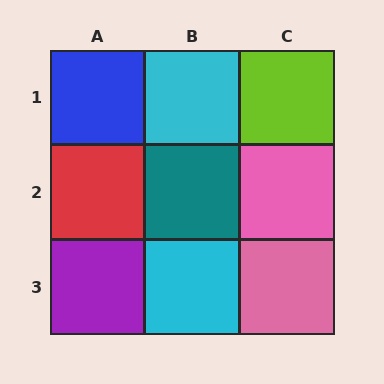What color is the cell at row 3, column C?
Pink.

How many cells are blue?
1 cell is blue.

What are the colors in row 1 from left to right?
Blue, cyan, lime.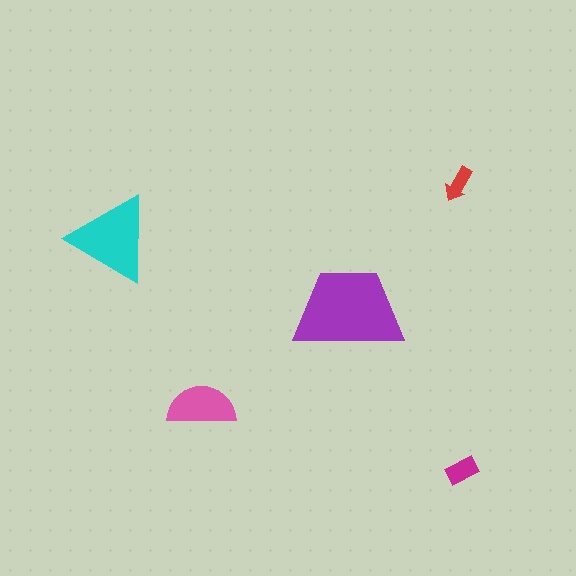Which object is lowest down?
The magenta rectangle is bottommost.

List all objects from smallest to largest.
The red arrow, the magenta rectangle, the pink semicircle, the cyan triangle, the purple trapezoid.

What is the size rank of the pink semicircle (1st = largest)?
3rd.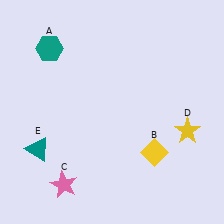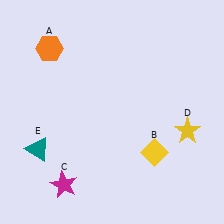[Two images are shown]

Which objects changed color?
A changed from teal to orange. C changed from pink to magenta.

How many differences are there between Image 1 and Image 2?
There are 2 differences between the two images.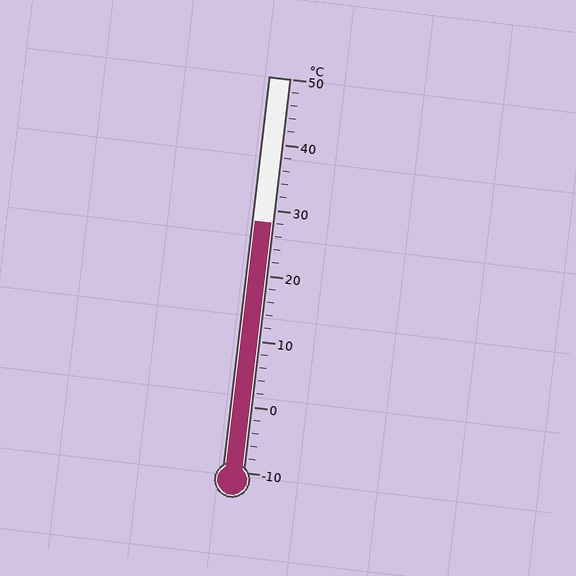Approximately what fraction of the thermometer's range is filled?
The thermometer is filled to approximately 65% of its range.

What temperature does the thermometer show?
The thermometer shows approximately 28°C.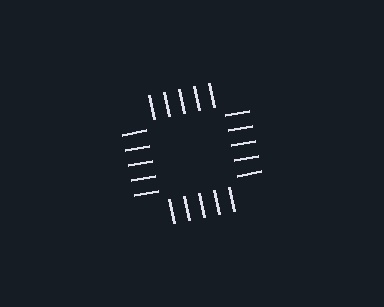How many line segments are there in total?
20 — 5 along each of the 4 edges.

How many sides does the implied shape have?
4 sides — the line-ends trace a square.